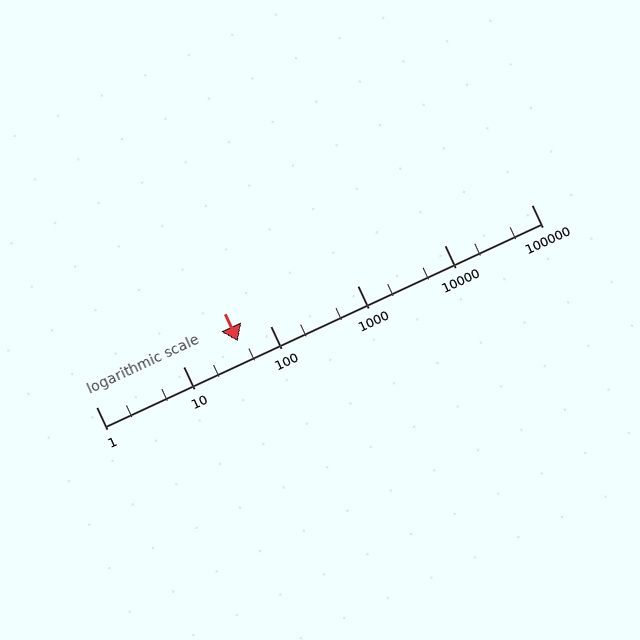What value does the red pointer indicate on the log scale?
The pointer indicates approximately 43.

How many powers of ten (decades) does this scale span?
The scale spans 5 decades, from 1 to 100000.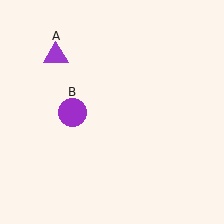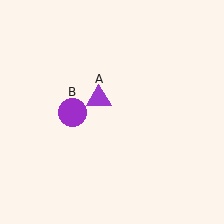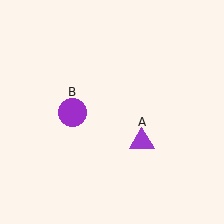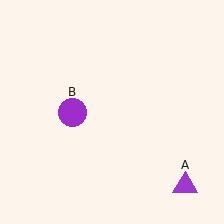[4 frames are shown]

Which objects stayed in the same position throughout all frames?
Purple circle (object B) remained stationary.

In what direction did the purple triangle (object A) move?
The purple triangle (object A) moved down and to the right.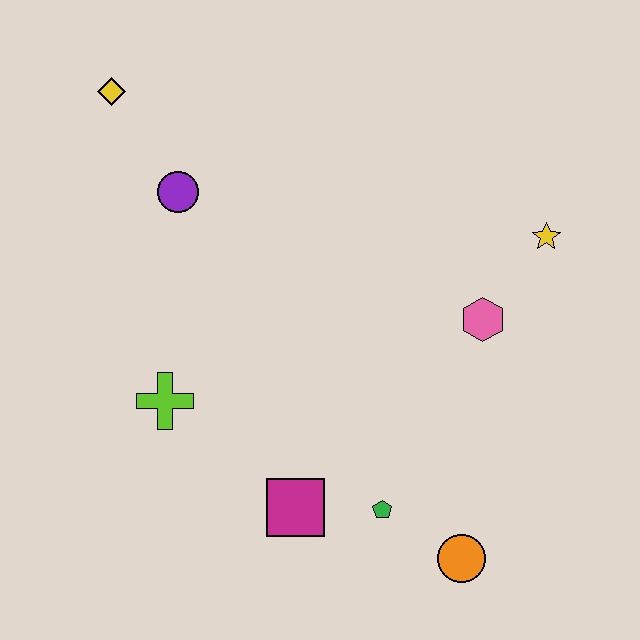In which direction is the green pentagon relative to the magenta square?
The green pentagon is to the right of the magenta square.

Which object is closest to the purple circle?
The yellow diamond is closest to the purple circle.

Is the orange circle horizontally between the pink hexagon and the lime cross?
Yes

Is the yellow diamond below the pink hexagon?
No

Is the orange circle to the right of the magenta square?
Yes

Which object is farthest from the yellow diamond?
The orange circle is farthest from the yellow diamond.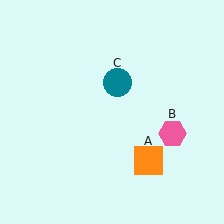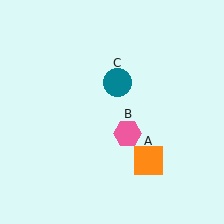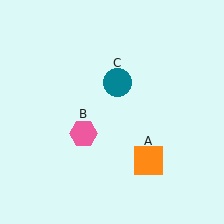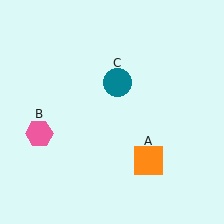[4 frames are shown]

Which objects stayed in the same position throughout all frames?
Orange square (object A) and teal circle (object C) remained stationary.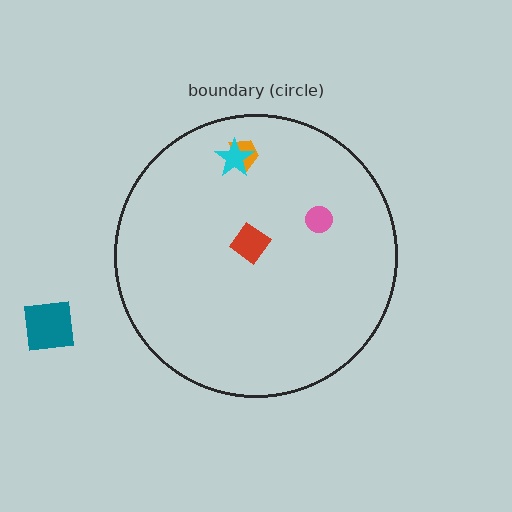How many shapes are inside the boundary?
4 inside, 1 outside.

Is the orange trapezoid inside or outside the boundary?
Inside.